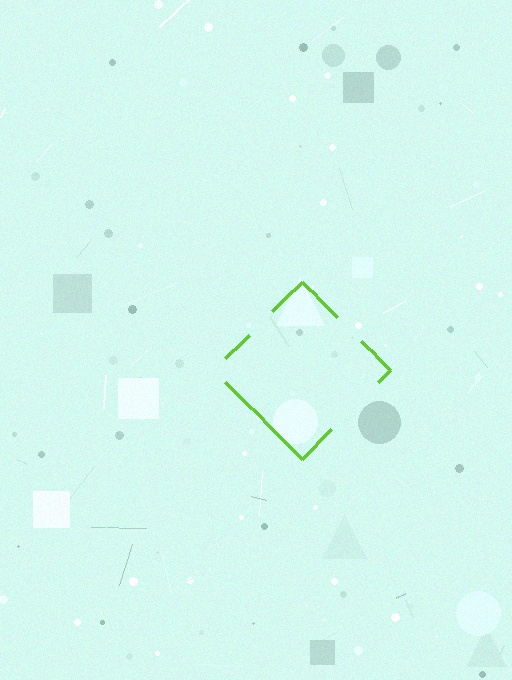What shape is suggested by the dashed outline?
The dashed outline suggests a diamond.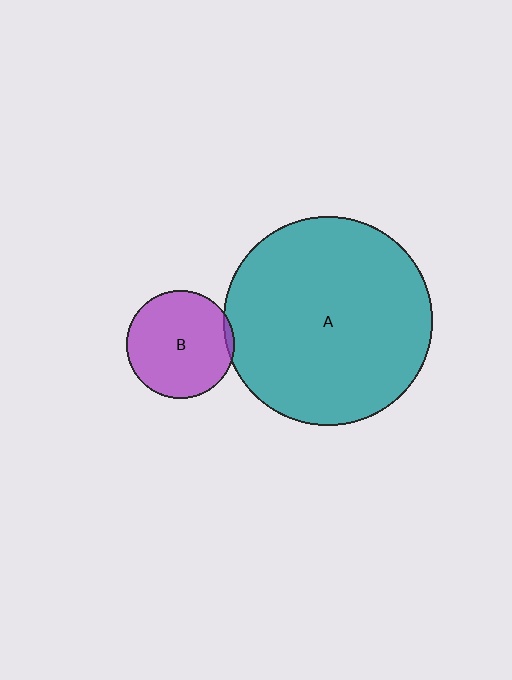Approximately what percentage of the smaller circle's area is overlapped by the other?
Approximately 5%.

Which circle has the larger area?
Circle A (teal).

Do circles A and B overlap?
Yes.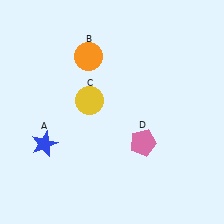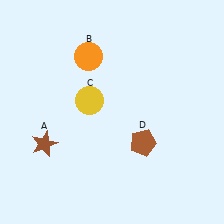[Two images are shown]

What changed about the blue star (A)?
In Image 1, A is blue. In Image 2, it changed to brown.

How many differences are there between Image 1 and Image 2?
There are 2 differences between the two images.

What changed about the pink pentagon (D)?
In Image 1, D is pink. In Image 2, it changed to brown.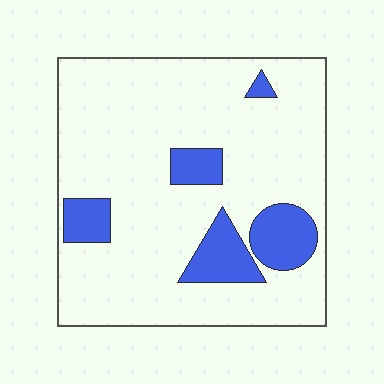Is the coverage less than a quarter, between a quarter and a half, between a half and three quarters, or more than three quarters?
Less than a quarter.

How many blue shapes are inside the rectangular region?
5.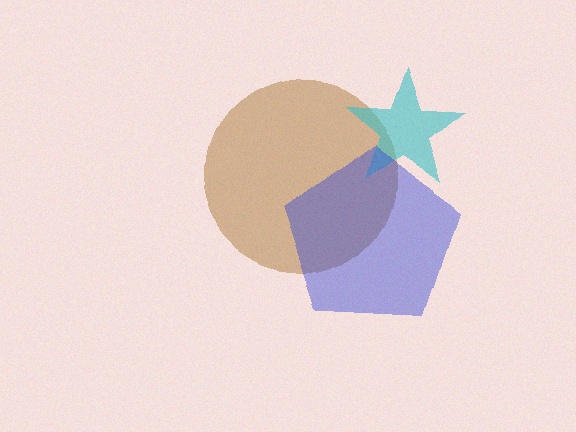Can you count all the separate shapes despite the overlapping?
Yes, there are 3 separate shapes.